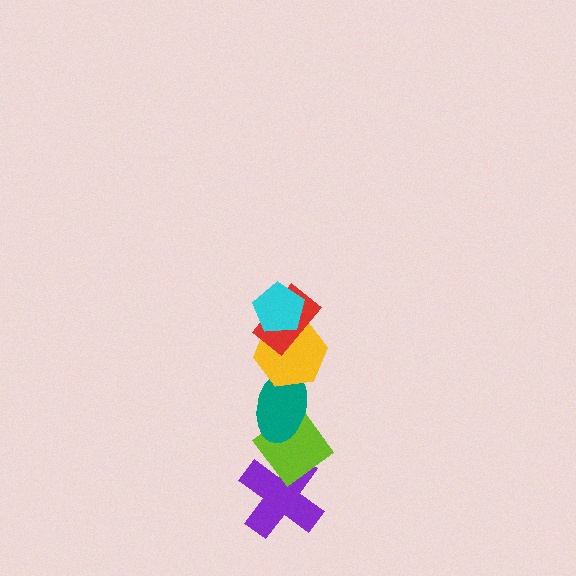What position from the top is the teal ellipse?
The teal ellipse is 4th from the top.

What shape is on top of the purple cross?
The lime diamond is on top of the purple cross.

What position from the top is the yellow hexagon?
The yellow hexagon is 3rd from the top.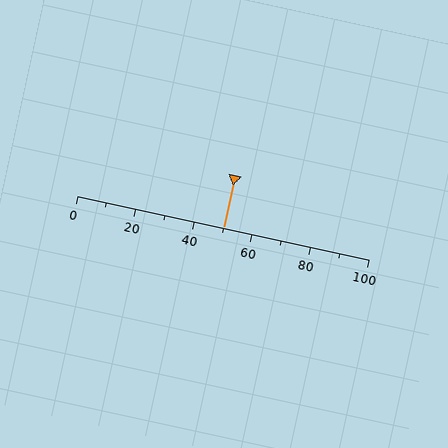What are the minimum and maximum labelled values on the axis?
The axis runs from 0 to 100.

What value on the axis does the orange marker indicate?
The marker indicates approximately 50.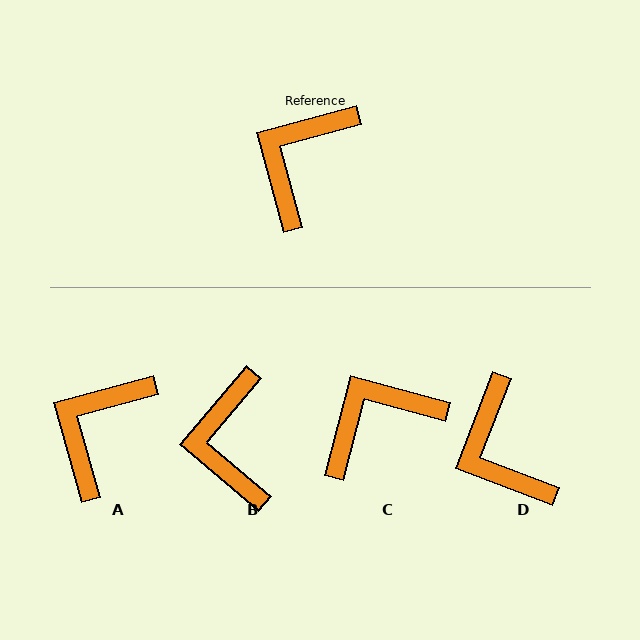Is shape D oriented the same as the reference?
No, it is off by about 53 degrees.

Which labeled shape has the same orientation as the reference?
A.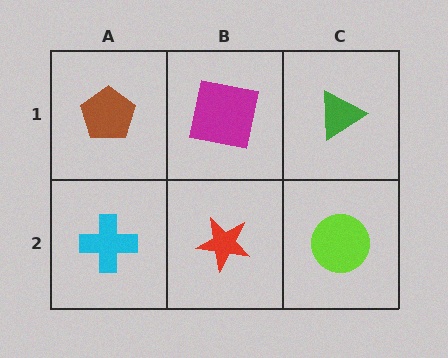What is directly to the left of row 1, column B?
A brown pentagon.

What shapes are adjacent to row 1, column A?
A cyan cross (row 2, column A), a magenta square (row 1, column B).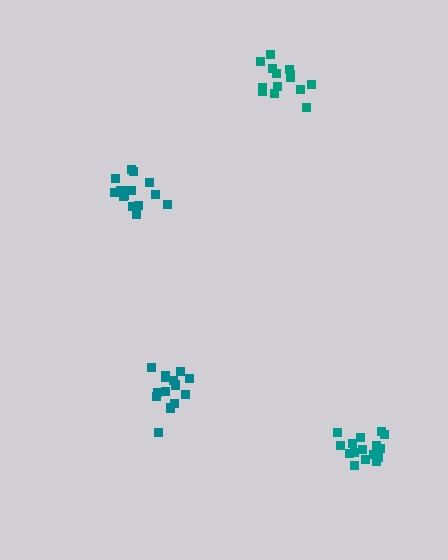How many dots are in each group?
Group 1: 14 dots, Group 2: 15 dots, Group 3: 17 dots, Group 4: 16 dots (62 total).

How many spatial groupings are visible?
There are 4 spatial groupings.